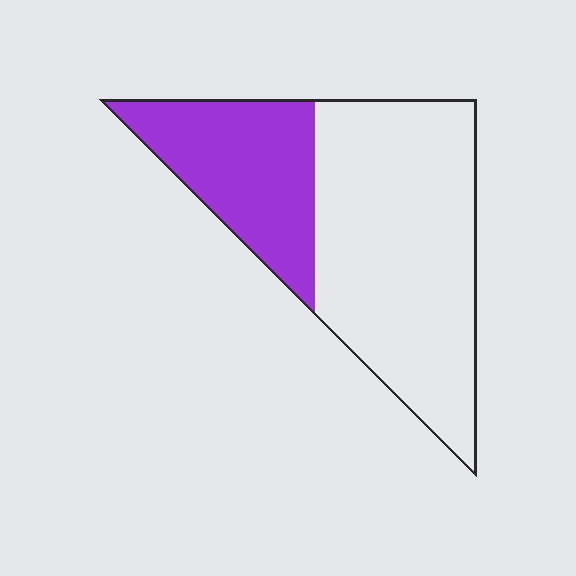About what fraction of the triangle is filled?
About one third (1/3).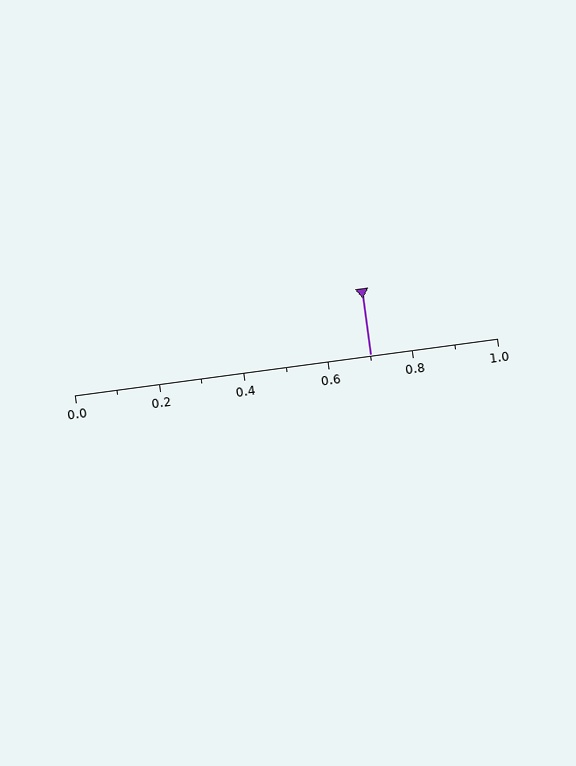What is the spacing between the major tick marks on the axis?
The major ticks are spaced 0.2 apart.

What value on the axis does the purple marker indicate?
The marker indicates approximately 0.7.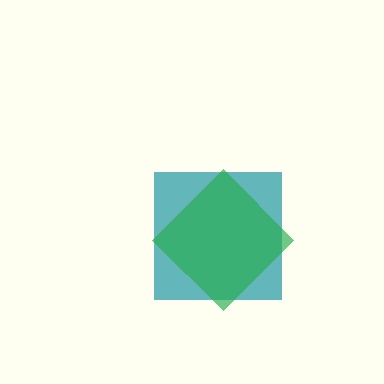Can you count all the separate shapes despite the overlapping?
Yes, there are 2 separate shapes.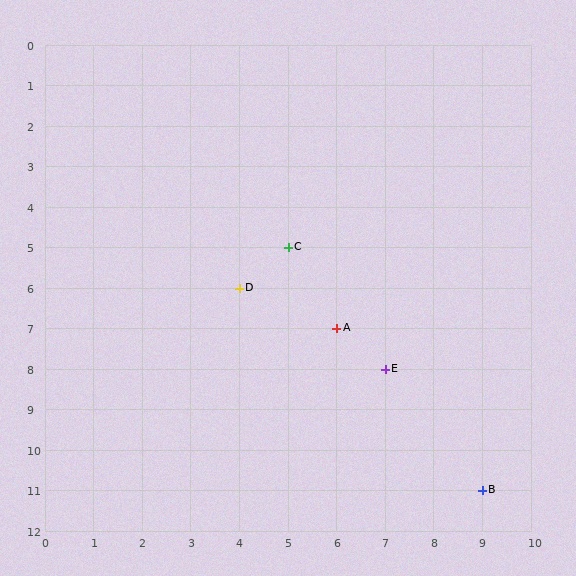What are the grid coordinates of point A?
Point A is at grid coordinates (6, 7).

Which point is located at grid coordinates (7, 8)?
Point E is at (7, 8).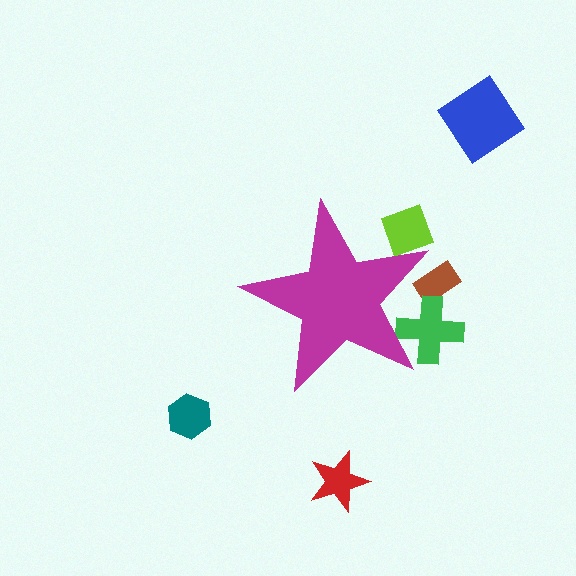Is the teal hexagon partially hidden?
No, the teal hexagon is fully visible.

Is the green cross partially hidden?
Yes, the green cross is partially hidden behind the magenta star.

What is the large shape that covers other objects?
A magenta star.